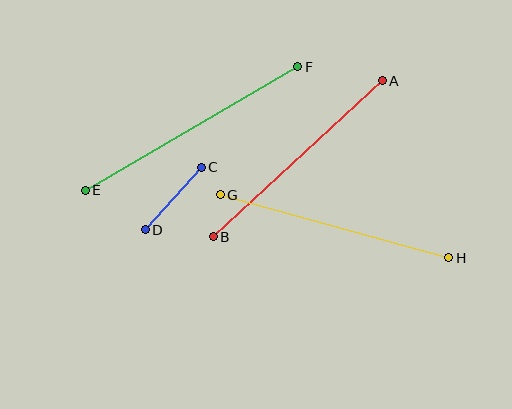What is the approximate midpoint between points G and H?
The midpoint is at approximately (334, 226) pixels.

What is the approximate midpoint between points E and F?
The midpoint is at approximately (191, 128) pixels.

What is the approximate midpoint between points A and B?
The midpoint is at approximately (298, 159) pixels.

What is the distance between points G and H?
The distance is approximately 237 pixels.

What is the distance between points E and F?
The distance is approximately 246 pixels.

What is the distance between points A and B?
The distance is approximately 230 pixels.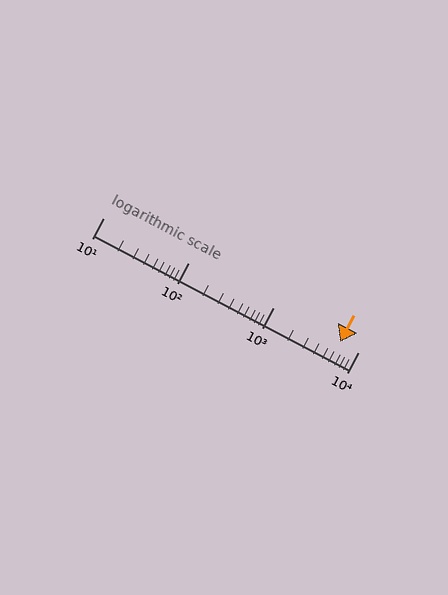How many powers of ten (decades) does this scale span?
The scale spans 3 decades, from 10 to 10000.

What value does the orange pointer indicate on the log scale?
The pointer indicates approximately 6100.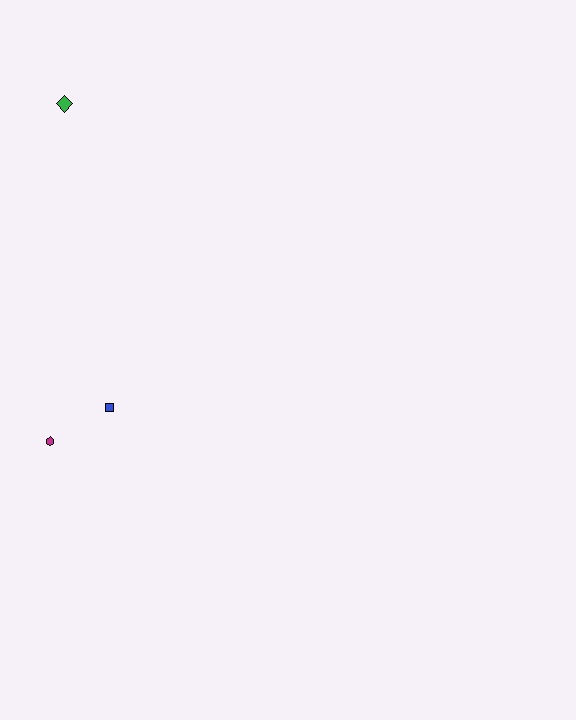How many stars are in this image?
There are no stars.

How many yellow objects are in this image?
There are no yellow objects.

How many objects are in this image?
There are 3 objects.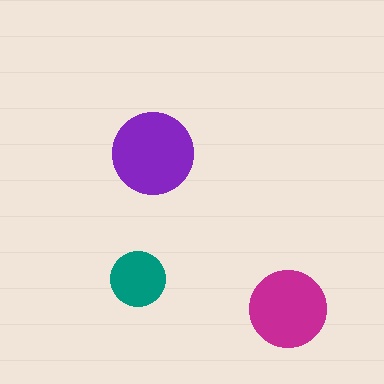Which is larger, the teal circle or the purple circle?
The purple one.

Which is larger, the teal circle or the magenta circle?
The magenta one.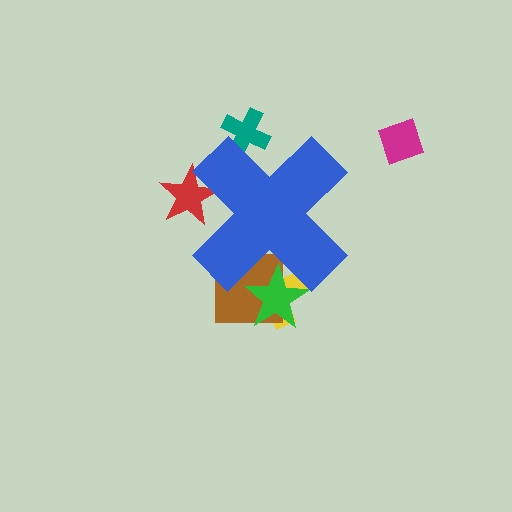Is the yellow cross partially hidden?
Yes, the yellow cross is partially hidden behind the blue cross.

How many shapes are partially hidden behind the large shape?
5 shapes are partially hidden.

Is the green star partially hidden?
Yes, the green star is partially hidden behind the blue cross.